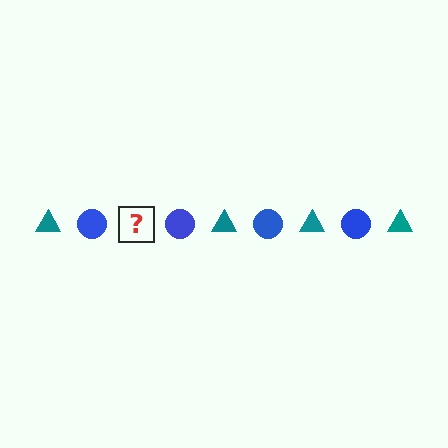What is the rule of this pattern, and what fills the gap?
The rule is that the pattern alternates between teal triangle and blue circle. The gap should be filled with a teal triangle.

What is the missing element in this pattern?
The missing element is a teal triangle.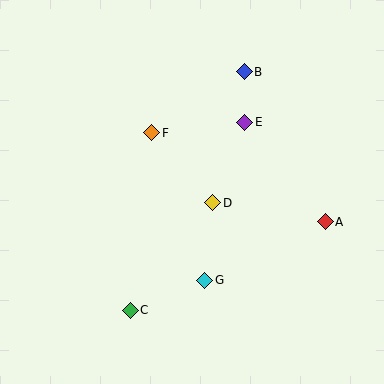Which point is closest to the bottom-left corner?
Point C is closest to the bottom-left corner.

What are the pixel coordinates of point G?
Point G is at (205, 280).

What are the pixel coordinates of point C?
Point C is at (130, 310).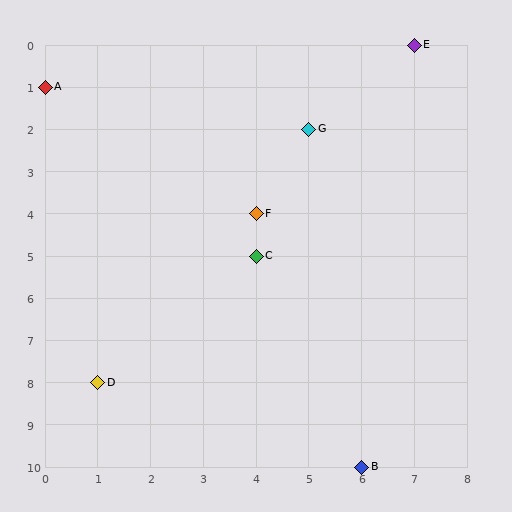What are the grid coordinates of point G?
Point G is at grid coordinates (5, 2).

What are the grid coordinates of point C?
Point C is at grid coordinates (4, 5).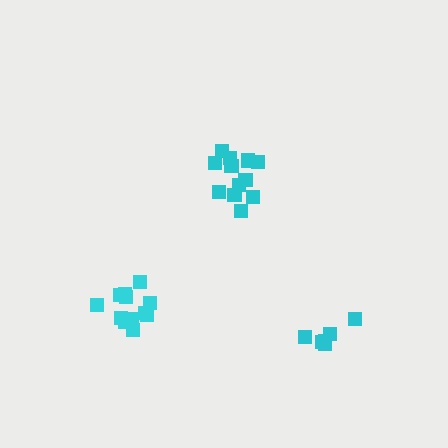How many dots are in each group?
Group 1: 6 dots, Group 2: 12 dots, Group 3: 12 dots (30 total).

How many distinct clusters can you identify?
There are 3 distinct clusters.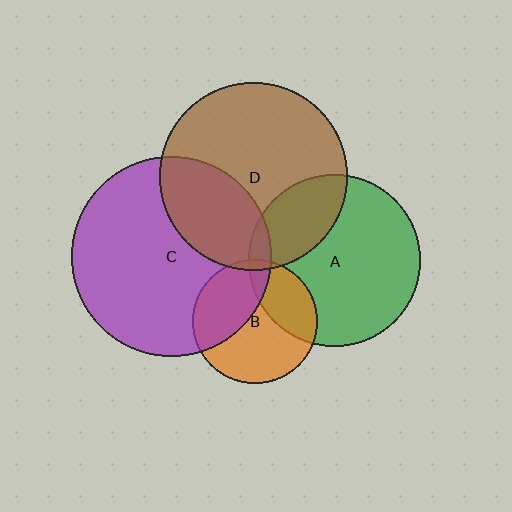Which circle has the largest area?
Circle C (purple).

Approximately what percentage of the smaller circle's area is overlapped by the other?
Approximately 5%.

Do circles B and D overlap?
Yes.